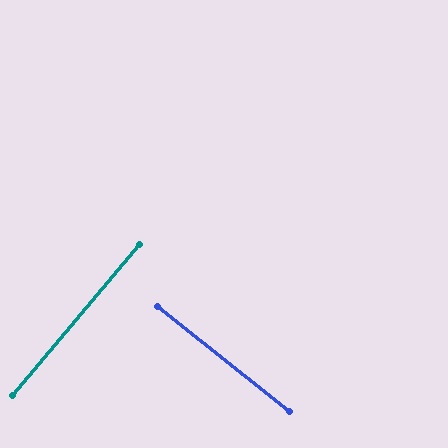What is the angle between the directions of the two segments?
Approximately 88 degrees.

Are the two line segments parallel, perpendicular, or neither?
Perpendicular — they meet at approximately 88°.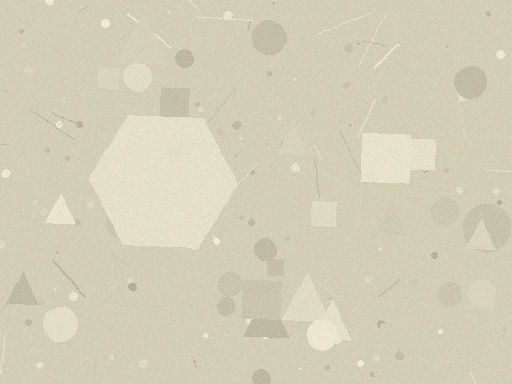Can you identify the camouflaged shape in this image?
The camouflaged shape is a hexagon.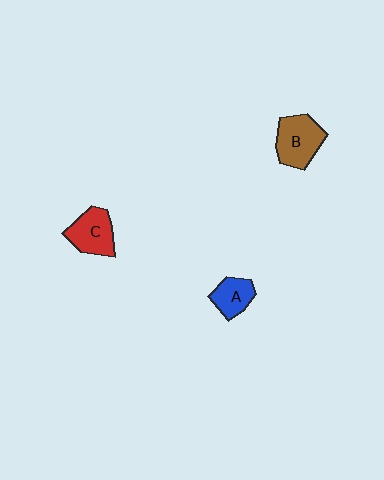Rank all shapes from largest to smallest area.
From largest to smallest: B (brown), C (red), A (blue).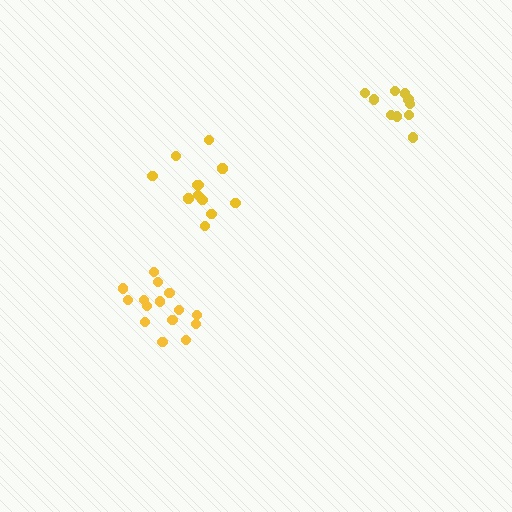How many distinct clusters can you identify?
There are 3 distinct clusters.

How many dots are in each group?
Group 1: 15 dots, Group 2: 13 dots, Group 3: 10 dots (38 total).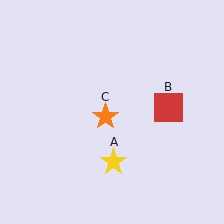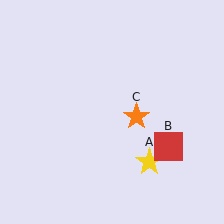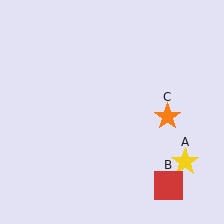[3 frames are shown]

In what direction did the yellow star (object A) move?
The yellow star (object A) moved right.